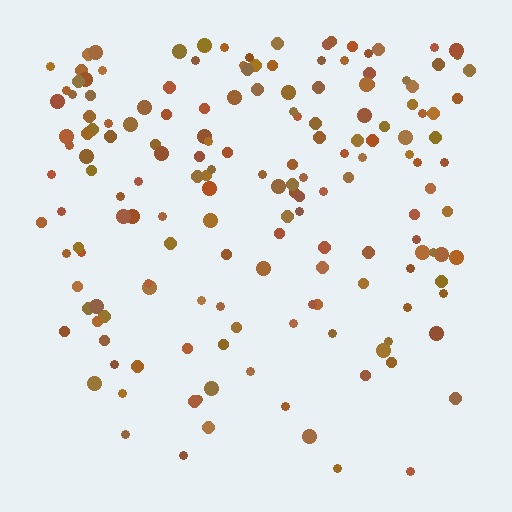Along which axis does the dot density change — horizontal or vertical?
Vertical.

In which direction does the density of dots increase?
From bottom to top, with the top side densest.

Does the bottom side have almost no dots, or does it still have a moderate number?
Still a moderate number, just noticeably fewer than the top.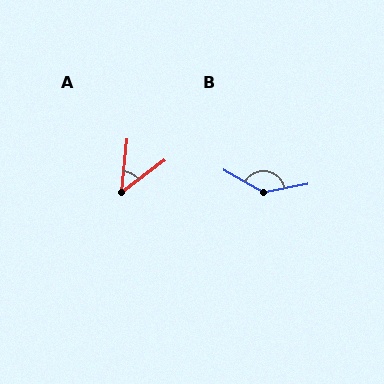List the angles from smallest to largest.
A (47°), B (140°).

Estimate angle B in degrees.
Approximately 140 degrees.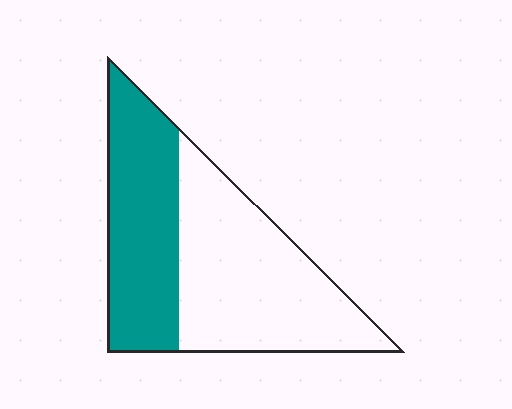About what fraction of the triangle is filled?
About two fifths (2/5).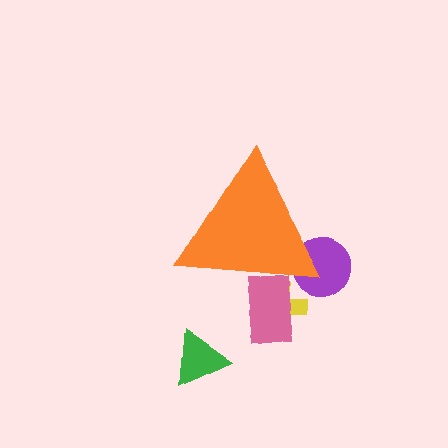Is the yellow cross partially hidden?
Yes, the yellow cross is partially hidden behind the orange triangle.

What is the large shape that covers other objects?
An orange triangle.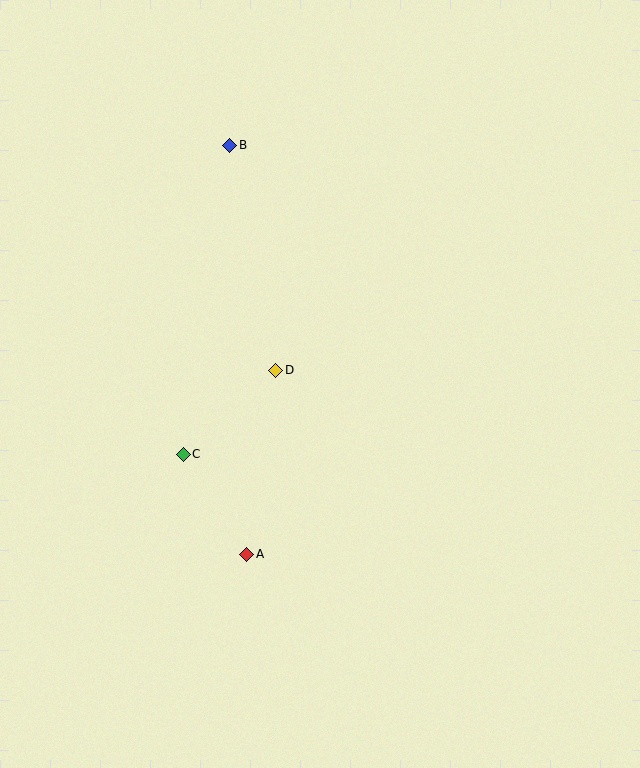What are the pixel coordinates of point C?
Point C is at (183, 454).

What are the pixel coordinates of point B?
Point B is at (230, 145).